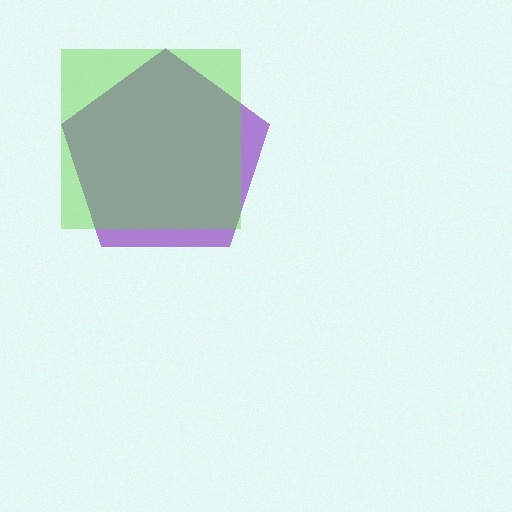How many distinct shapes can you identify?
There are 2 distinct shapes: a purple pentagon, a lime square.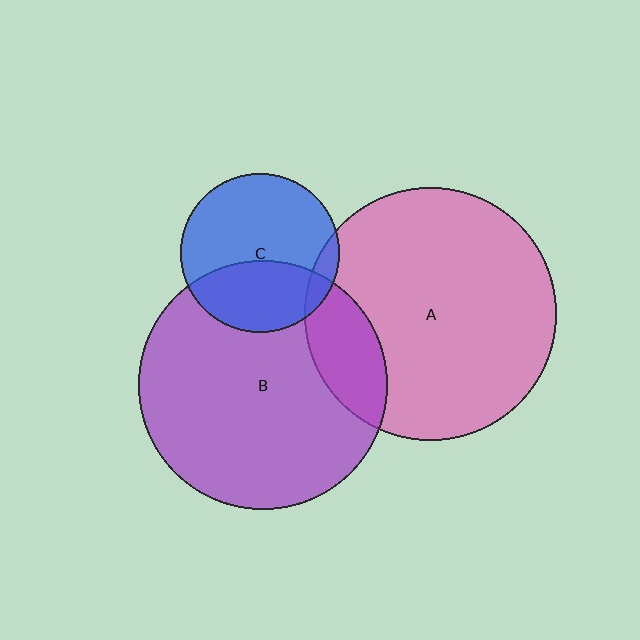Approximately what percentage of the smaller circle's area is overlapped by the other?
Approximately 15%.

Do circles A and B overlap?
Yes.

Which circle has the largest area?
Circle A (pink).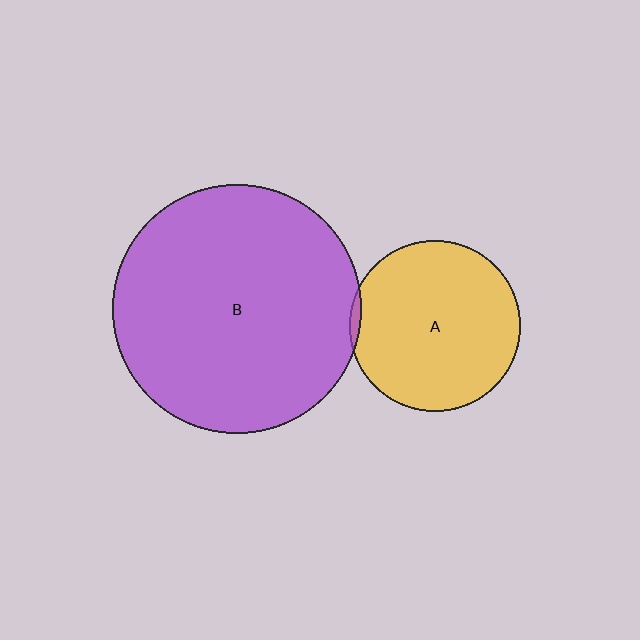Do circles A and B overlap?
Yes.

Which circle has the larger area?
Circle B (purple).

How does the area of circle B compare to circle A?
Approximately 2.1 times.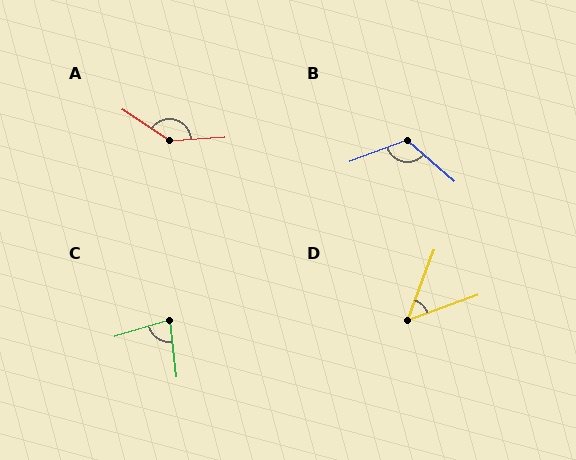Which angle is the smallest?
D, at approximately 50 degrees.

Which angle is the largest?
A, at approximately 143 degrees.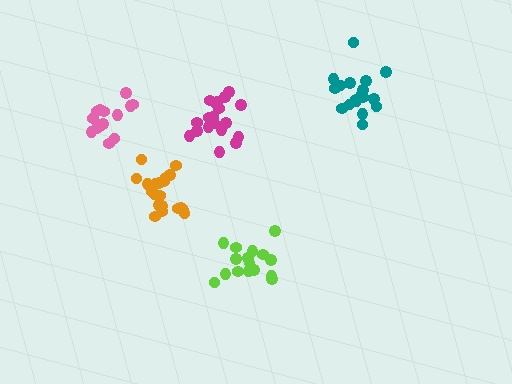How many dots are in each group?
Group 1: 18 dots, Group 2: 16 dots, Group 3: 19 dots, Group 4: 20 dots, Group 5: 15 dots (88 total).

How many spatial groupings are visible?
There are 5 spatial groupings.